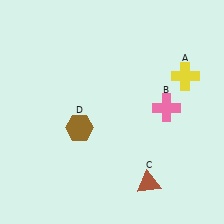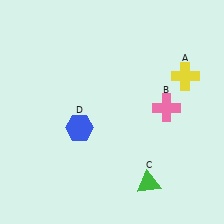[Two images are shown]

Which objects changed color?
C changed from brown to green. D changed from brown to blue.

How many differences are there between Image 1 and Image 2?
There are 2 differences between the two images.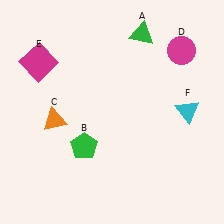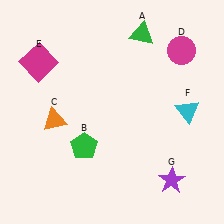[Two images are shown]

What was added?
A purple star (G) was added in Image 2.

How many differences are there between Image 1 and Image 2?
There is 1 difference between the two images.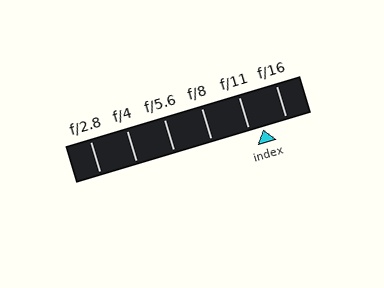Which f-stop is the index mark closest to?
The index mark is closest to f/11.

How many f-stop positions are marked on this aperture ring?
There are 6 f-stop positions marked.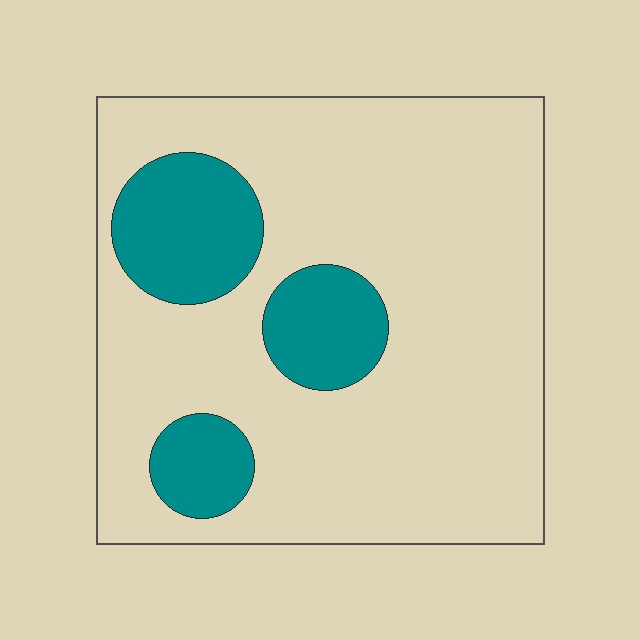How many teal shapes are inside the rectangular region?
3.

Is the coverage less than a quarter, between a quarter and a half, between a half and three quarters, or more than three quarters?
Less than a quarter.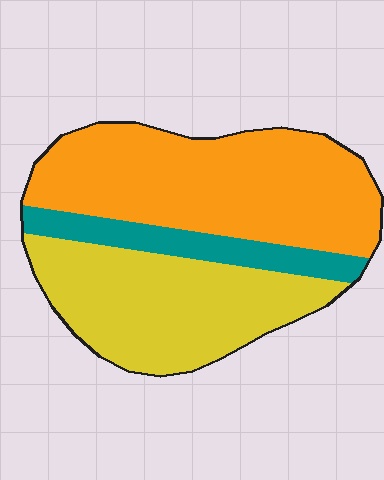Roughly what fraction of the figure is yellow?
Yellow takes up about three eighths (3/8) of the figure.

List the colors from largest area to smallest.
From largest to smallest: orange, yellow, teal.